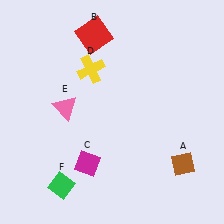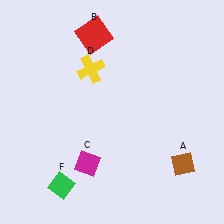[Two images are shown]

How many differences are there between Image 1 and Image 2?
There is 1 difference between the two images.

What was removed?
The pink triangle (E) was removed in Image 2.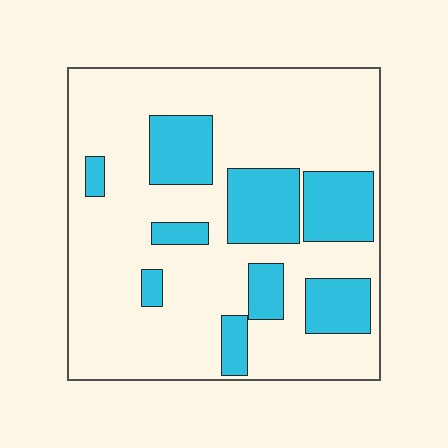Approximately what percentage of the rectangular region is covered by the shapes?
Approximately 25%.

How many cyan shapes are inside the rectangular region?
9.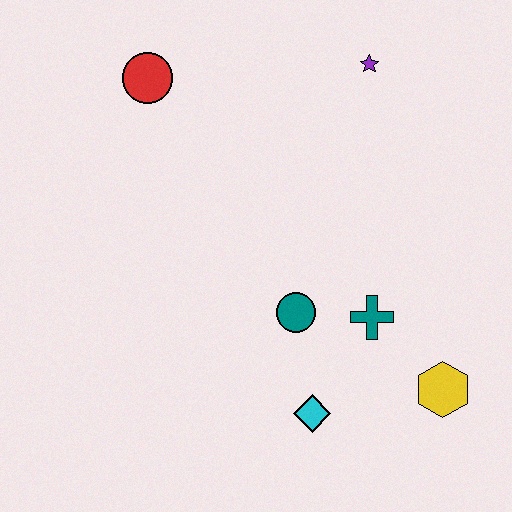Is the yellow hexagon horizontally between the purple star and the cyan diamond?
No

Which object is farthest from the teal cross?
The red circle is farthest from the teal cross.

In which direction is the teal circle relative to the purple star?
The teal circle is below the purple star.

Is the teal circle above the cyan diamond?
Yes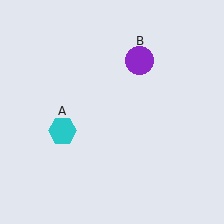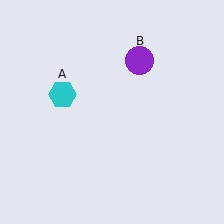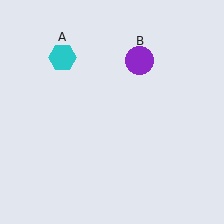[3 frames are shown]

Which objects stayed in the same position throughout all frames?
Purple circle (object B) remained stationary.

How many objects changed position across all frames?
1 object changed position: cyan hexagon (object A).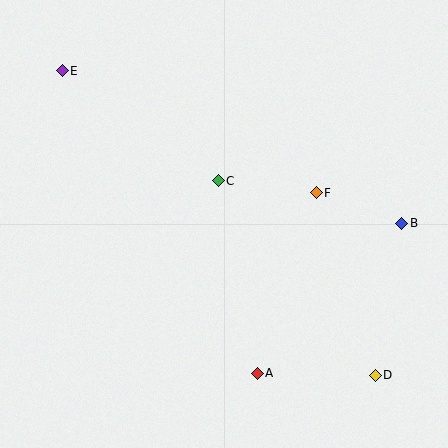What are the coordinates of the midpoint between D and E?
The midpoint between D and E is at (219, 223).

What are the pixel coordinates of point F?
Point F is at (316, 193).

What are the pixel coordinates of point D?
Point D is at (375, 375).